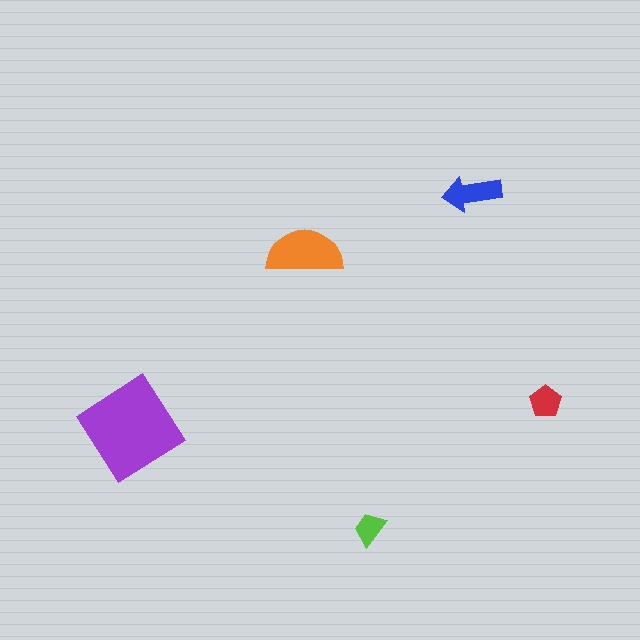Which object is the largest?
The purple diamond.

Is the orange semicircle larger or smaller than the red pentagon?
Larger.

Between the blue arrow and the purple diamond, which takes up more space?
The purple diamond.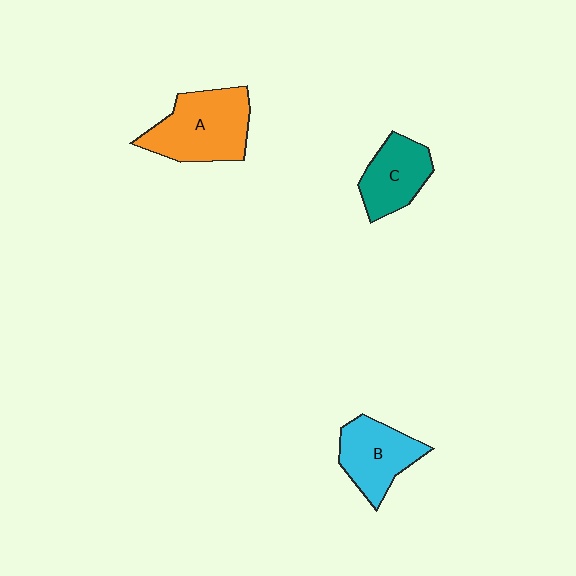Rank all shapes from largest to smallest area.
From largest to smallest: A (orange), B (cyan), C (teal).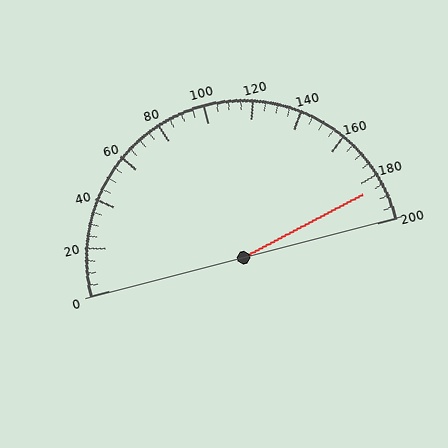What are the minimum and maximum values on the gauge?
The gauge ranges from 0 to 200.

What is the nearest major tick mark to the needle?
The nearest major tick mark is 180.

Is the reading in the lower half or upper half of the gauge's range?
The reading is in the upper half of the range (0 to 200).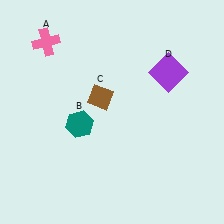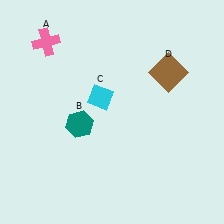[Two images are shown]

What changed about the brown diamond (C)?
In Image 1, C is brown. In Image 2, it changed to cyan.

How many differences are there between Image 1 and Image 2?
There are 2 differences between the two images.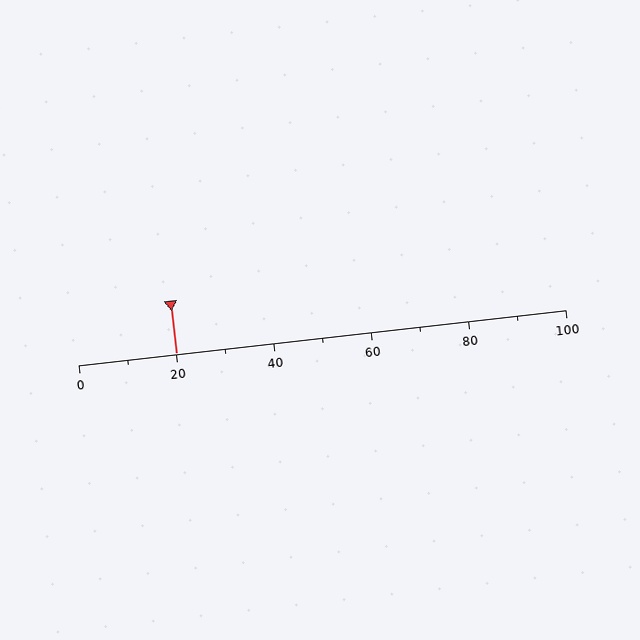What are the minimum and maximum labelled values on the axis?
The axis runs from 0 to 100.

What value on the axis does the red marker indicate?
The marker indicates approximately 20.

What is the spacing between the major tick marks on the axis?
The major ticks are spaced 20 apart.